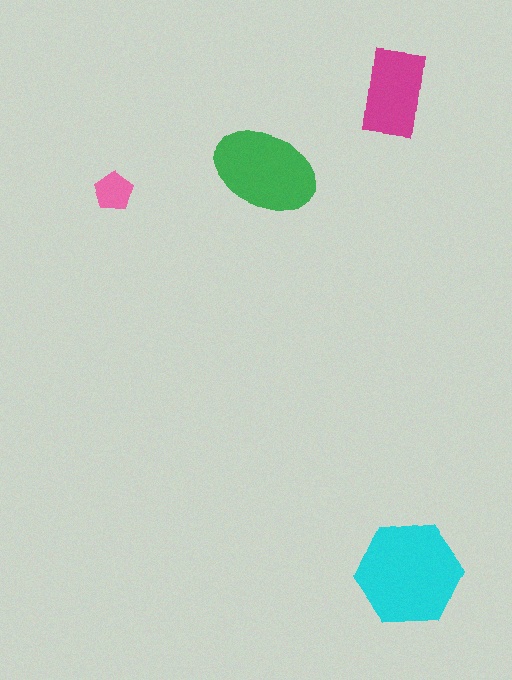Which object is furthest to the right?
The cyan hexagon is rightmost.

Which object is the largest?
The cyan hexagon.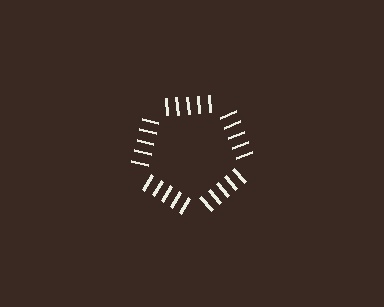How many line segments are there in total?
25 — 5 along each of the 5 edges.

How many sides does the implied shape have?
5 sides — the line-ends trace a pentagon.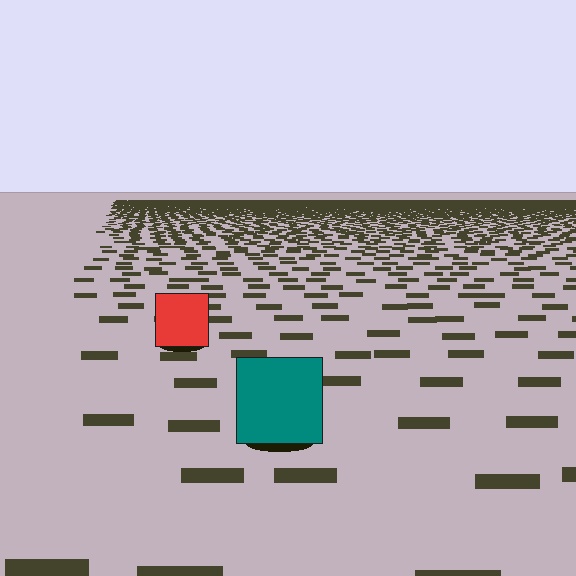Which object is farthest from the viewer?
The red square is farthest from the viewer. It appears smaller and the ground texture around it is denser.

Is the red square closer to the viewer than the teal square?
No. The teal square is closer — you can tell from the texture gradient: the ground texture is coarser near it.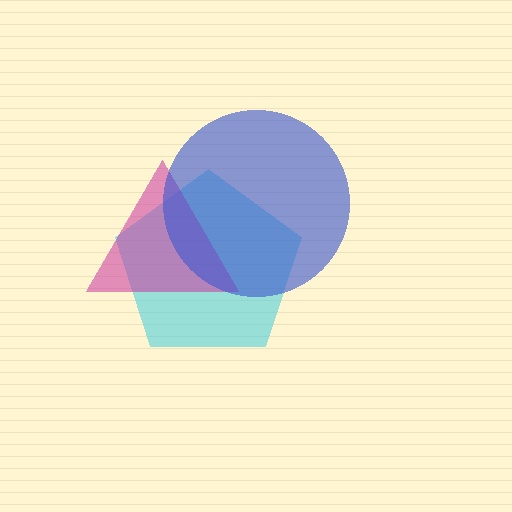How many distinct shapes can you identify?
There are 3 distinct shapes: a cyan pentagon, a magenta triangle, a blue circle.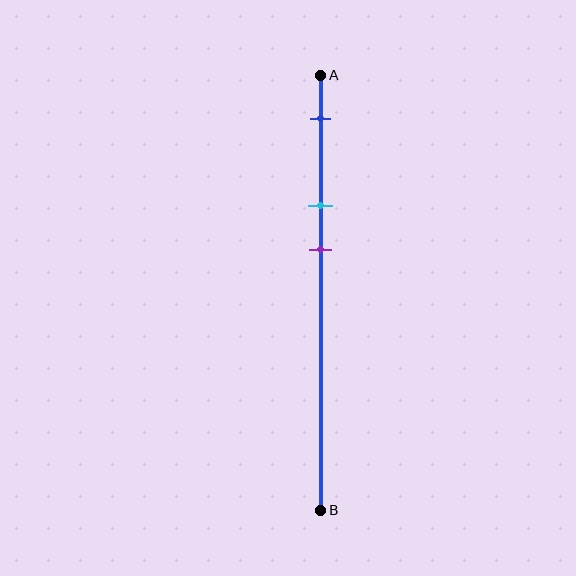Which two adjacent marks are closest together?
The cyan and purple marks are the closest adjacent pair.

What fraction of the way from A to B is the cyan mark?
The cyan mark is approximately 30% (0.3) of the way from A to B.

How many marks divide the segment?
There are 3 marks dividing the segment.